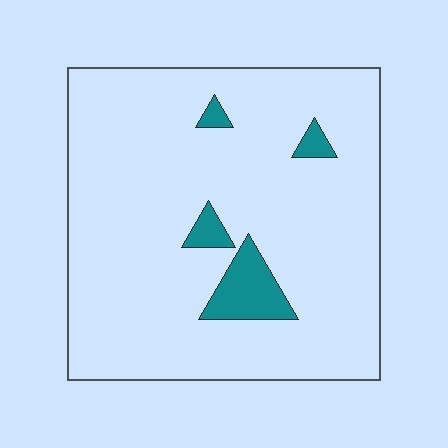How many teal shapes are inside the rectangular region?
4.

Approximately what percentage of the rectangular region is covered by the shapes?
Approximately 10%.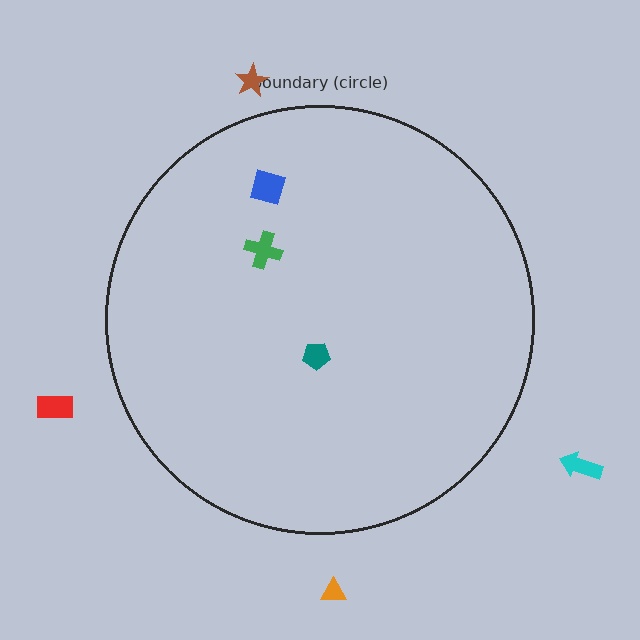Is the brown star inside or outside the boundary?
Outside.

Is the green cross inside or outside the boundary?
Inside.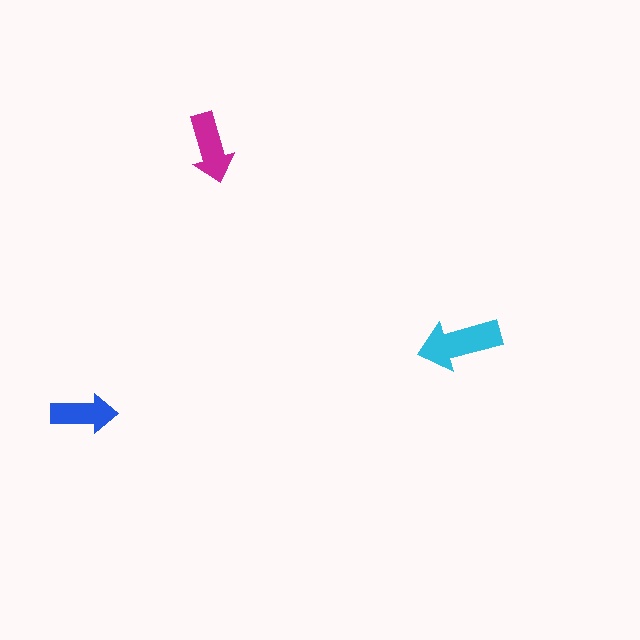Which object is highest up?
The magenta arrow is topmost.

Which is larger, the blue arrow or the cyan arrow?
The cyan one.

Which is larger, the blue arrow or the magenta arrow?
The magenta one.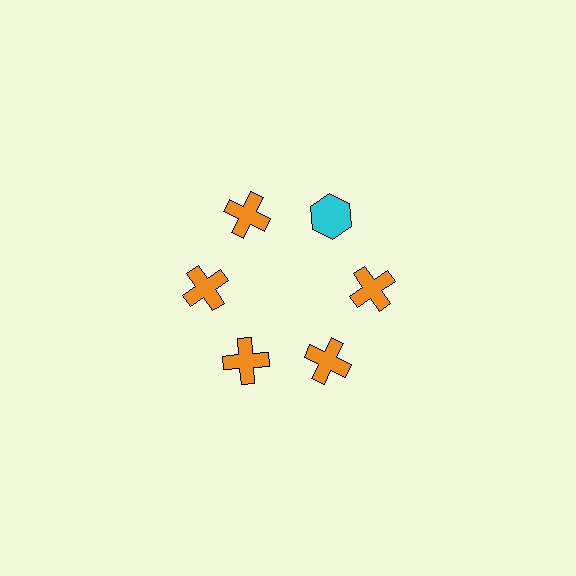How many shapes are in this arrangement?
There are 6 shapes arranged in a ring pattern.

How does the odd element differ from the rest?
It differs in both color (cyan instead of orange) and shape (hexagon instead of cross).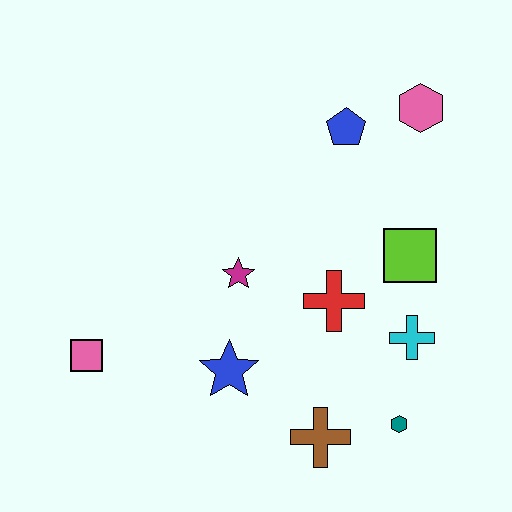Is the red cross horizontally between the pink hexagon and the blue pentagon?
No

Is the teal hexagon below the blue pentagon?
Yes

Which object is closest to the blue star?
The magenta star is closest to the blue star.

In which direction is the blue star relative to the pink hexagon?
The blue star is below the pink hexagon.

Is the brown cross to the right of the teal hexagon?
No